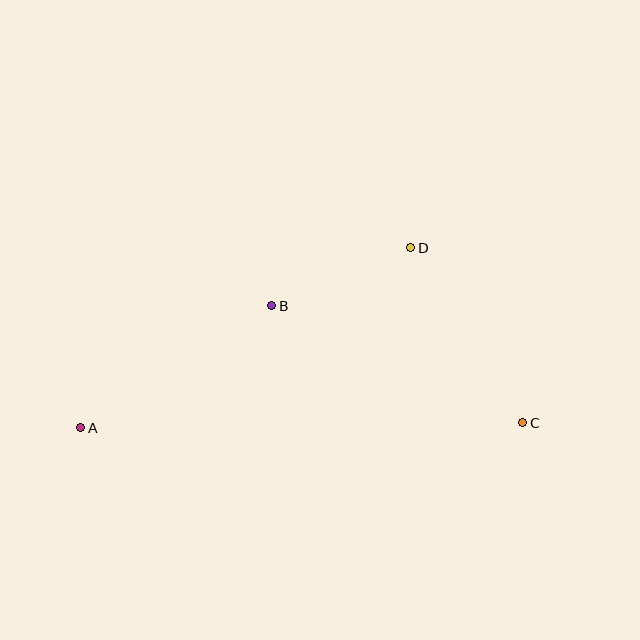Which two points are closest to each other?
Points B and D are closest to each other.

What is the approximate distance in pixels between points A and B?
The distance between A and B is approximately 226 pixels.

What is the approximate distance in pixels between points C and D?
The distance between C and D is approximately 208 pixels.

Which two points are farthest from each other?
Points A and C are farthest from each other.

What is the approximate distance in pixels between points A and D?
The distance between A and D is approximately 376 pixels.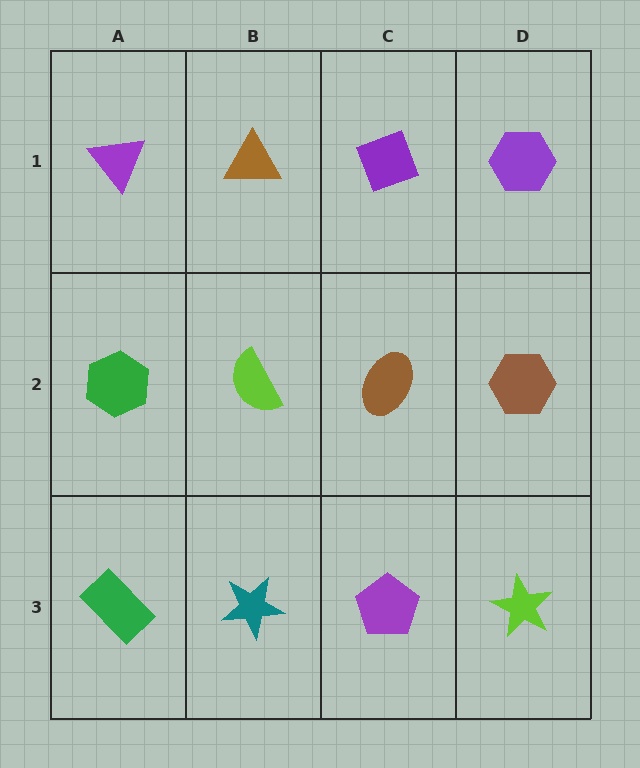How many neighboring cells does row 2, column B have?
4.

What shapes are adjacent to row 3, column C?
A brown ellipse (row 2, column C), a teal star (row 3, column B), a lime star (row 3, column D).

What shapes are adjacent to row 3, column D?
A brown hexagon (row 2, column D), a purple pentagon (row 3, column C).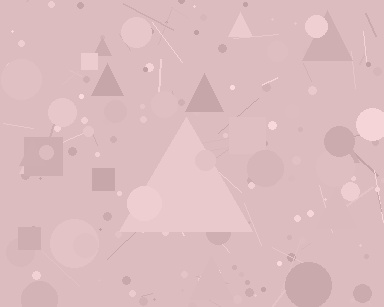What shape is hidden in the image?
A triangle is hidden in the image.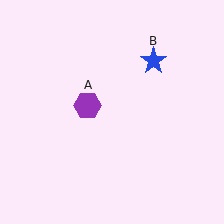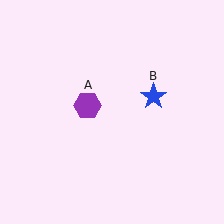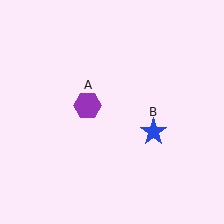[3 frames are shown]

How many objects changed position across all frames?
1 object changed position: blue star (object B).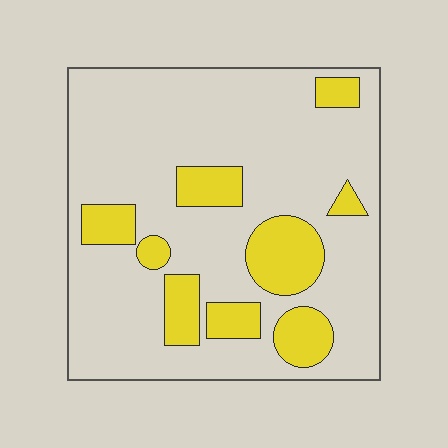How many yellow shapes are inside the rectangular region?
9.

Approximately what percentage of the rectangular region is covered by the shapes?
Approximately 20%.